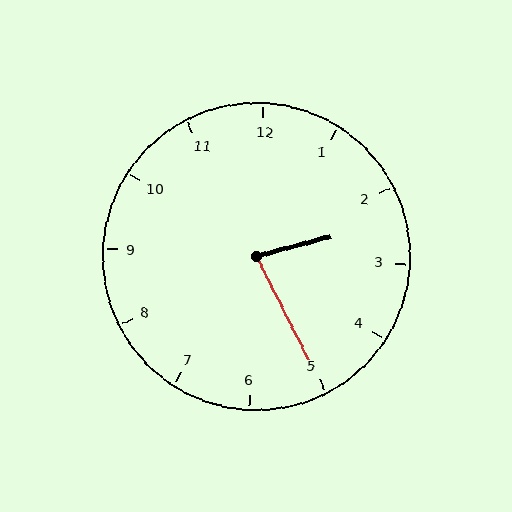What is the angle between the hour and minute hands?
Approximately 78 degrees.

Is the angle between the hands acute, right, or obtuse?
It is acute.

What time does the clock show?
2:25.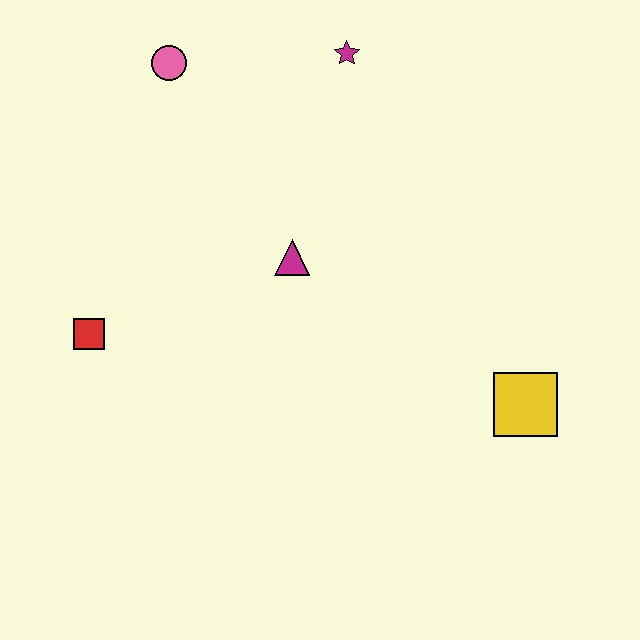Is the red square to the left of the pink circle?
Yes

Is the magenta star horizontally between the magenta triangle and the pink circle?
No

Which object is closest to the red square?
The magenta triangle is closest to the red square.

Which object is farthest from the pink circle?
The yellow square is farthest from the pink circle.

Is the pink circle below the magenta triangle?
No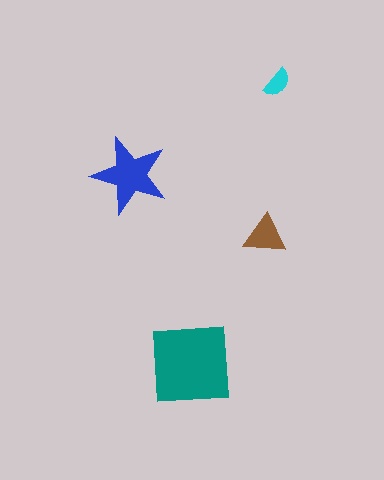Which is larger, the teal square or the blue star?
The teal square.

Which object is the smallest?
The cyan semicircle.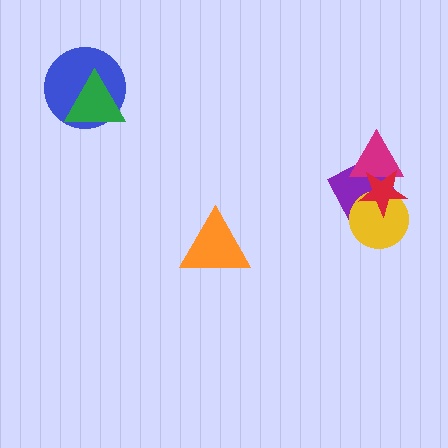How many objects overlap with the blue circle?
1 object overlaps with the blue circle.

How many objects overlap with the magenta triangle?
2 objects overlap with the magenta triangle.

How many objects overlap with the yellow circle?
2 objects overlap with the yellow circle.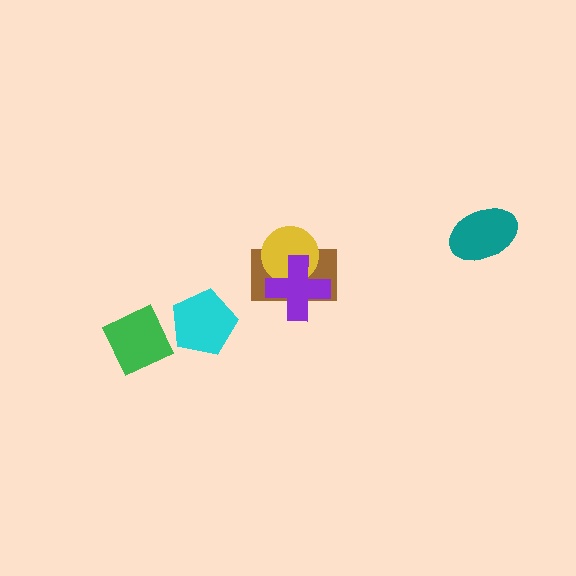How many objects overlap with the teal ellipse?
0 objects overlap with the teal ellipse.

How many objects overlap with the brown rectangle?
2 objects overlap with the brown rectangle.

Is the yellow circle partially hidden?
Yes, it is partially covered by another shape.